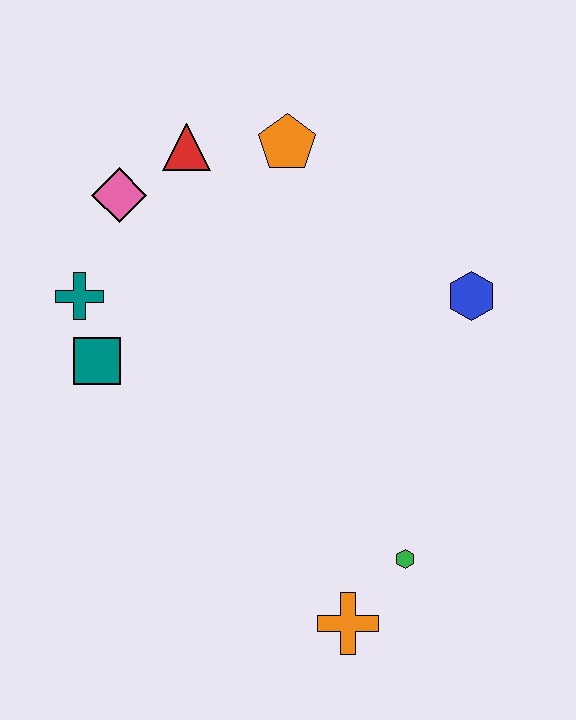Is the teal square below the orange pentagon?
Yes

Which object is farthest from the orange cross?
The red triangle is farthest from the orange cross.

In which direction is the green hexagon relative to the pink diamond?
The green hexagon is below the pink diamond.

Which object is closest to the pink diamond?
The red triangle is closest to the pink diamond.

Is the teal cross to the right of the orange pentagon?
No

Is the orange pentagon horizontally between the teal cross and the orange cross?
Yes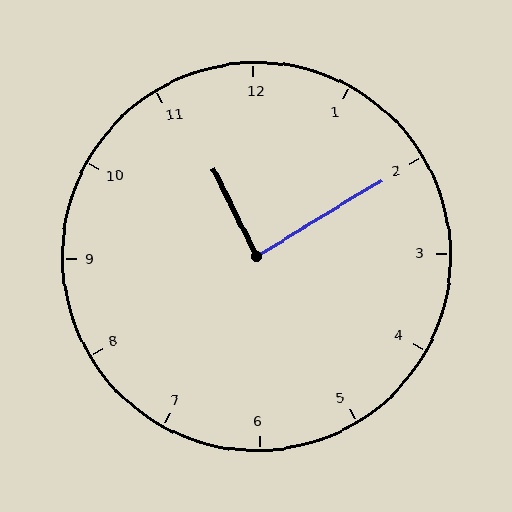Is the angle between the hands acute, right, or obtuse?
It is right.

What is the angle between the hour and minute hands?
Approximately 85 degrees.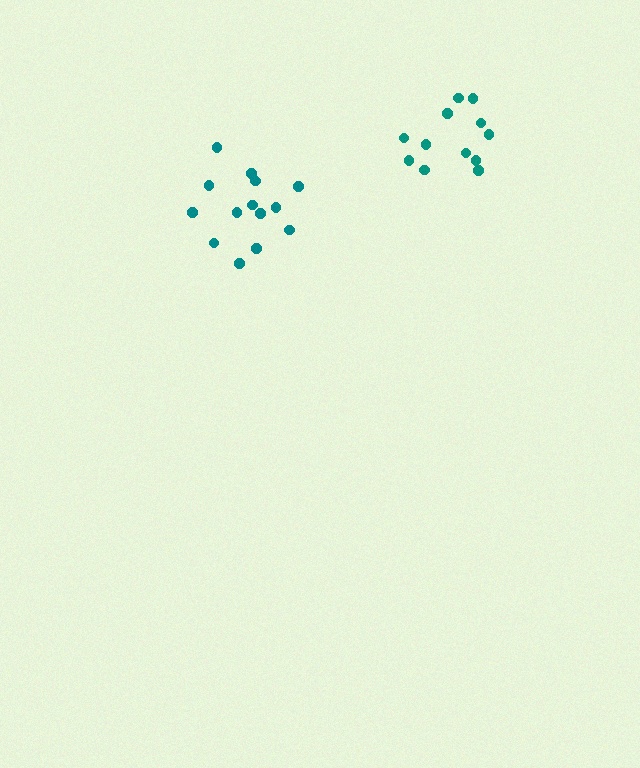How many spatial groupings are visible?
There are 2 spatial groupings.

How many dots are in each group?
Group 1: 12 dots, Group 2: 15 dots (27 total).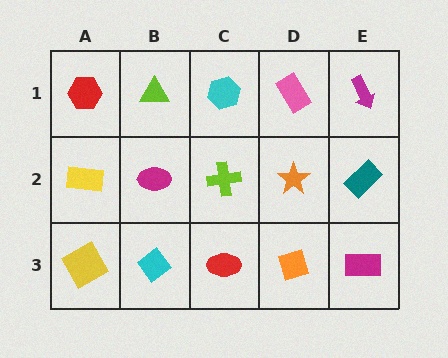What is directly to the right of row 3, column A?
A cyan diamond.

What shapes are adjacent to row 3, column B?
A magenta ellipse (row 2, column B), a yellow square (row 3, column A), a red ellipse (row 3, column C).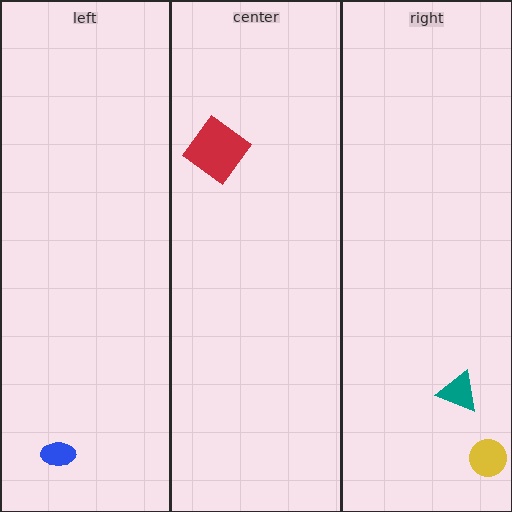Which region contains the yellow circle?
The right region.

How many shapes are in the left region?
1.